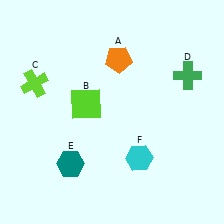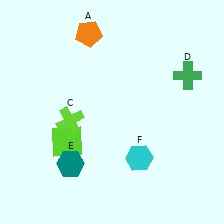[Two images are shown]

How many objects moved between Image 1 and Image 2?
3 objects moved between the two images.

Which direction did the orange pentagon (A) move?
The orange pentagon (A) moved left.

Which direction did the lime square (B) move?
The lime square (B) moved down.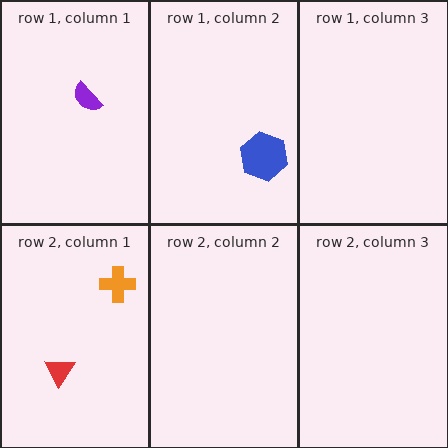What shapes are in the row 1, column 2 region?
The blue hexagon.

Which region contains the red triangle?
The row 2, column 1 region.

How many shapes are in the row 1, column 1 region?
1.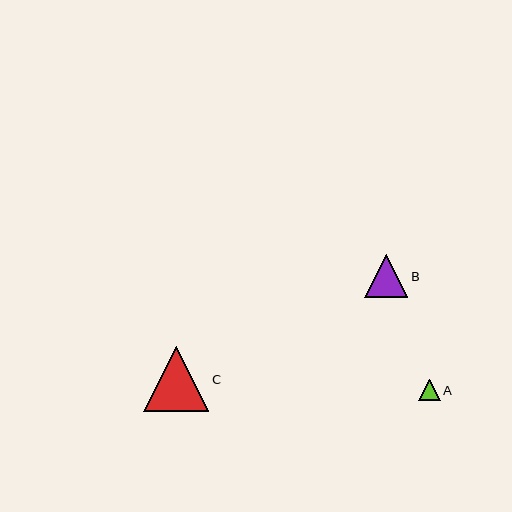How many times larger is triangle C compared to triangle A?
Triangle C is approximately 3.0 times the size of triangle A.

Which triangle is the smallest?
Triangle A is the smallest with a size of approximately 21 pixels.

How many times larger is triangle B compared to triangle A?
Triangle B is approximately 2.0 times the size of triangle A.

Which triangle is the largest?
Triangle C is the largest with a size of approximately 65 pixels.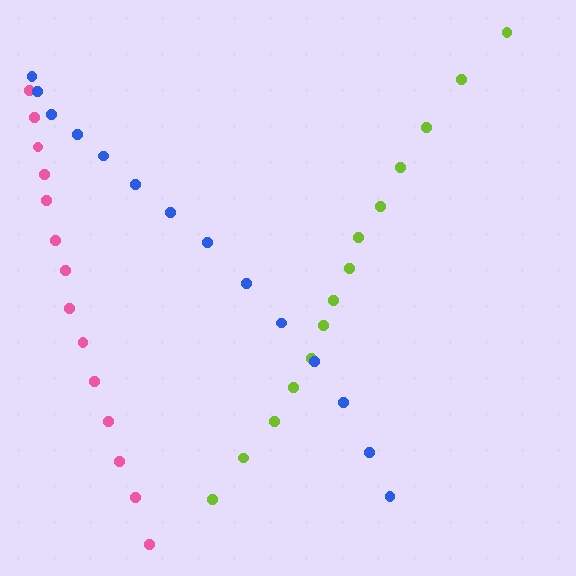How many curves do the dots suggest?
There are 3 distinct paths.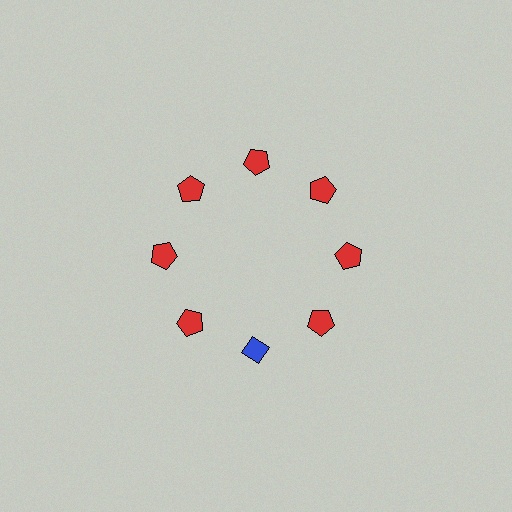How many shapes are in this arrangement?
There are 8 shapes arranged in a ring pattern.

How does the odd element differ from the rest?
It differs in both color (blue instead of red) and shape (diamond instead of pentagon).